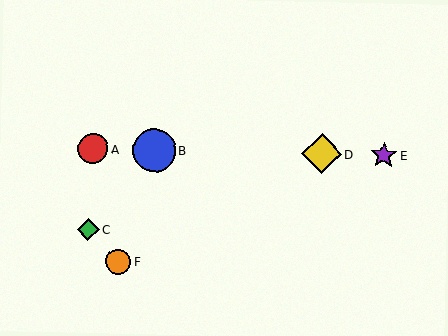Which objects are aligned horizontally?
Objects A, B, D, E are aligned horizontally.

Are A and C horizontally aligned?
No, A is at y≈149 and C is at y≈230.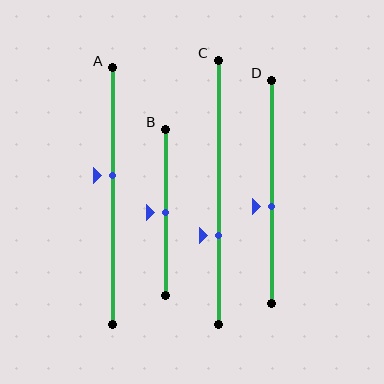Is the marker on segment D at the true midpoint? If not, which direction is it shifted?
No, the marker on segment D is shifted downward by about 7% of the segment length.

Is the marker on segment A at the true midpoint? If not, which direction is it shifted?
No, the marker on segment A is shifted upward by about 8% of the segment length.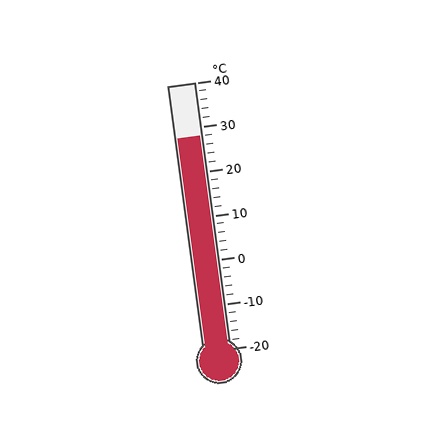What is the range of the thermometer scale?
The thermometer scale ranges from -20°C to 40°C.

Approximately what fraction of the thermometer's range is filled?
The thermometer is filled to approximately 80% of its range.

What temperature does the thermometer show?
The thermometer shows approximately 28°C.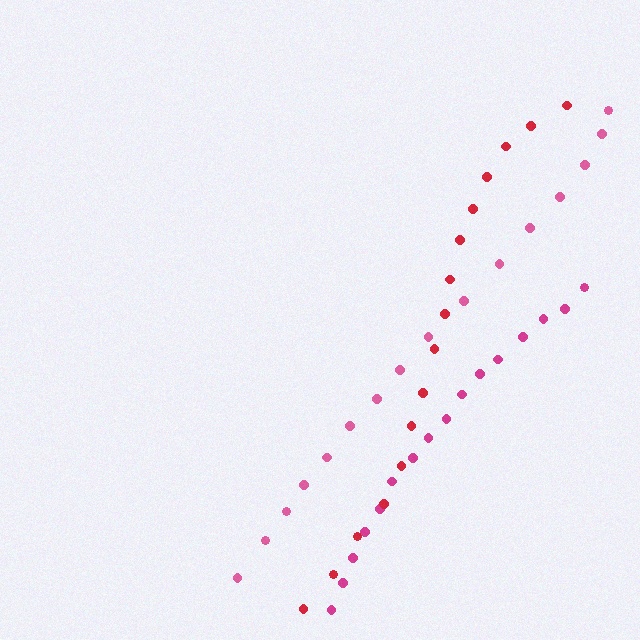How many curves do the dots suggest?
There are 3 distinct paths.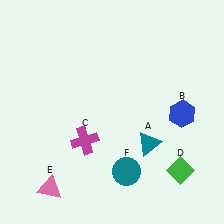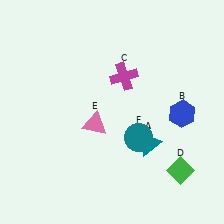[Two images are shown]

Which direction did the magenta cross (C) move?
The magenta cross (C) moved up.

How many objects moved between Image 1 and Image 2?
3 objects moved between the two images.